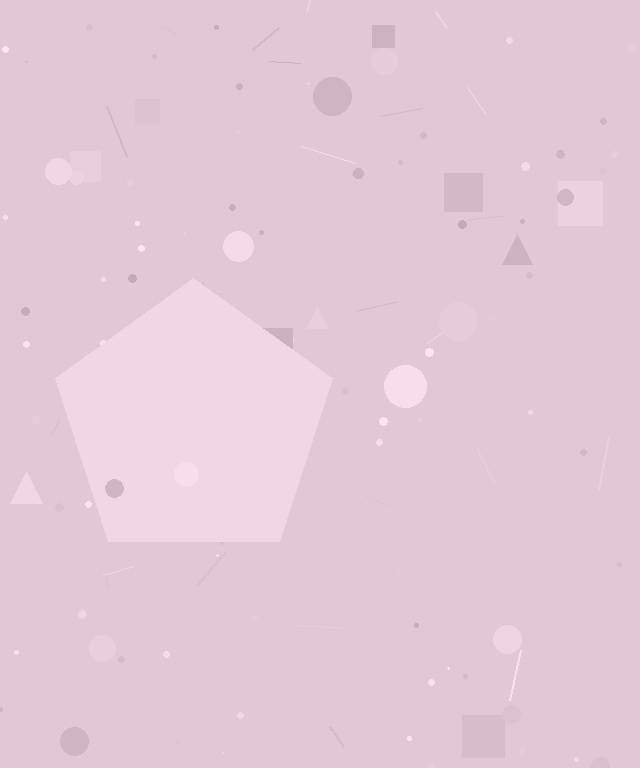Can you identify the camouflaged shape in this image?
The camouflaged shape is a pentagon.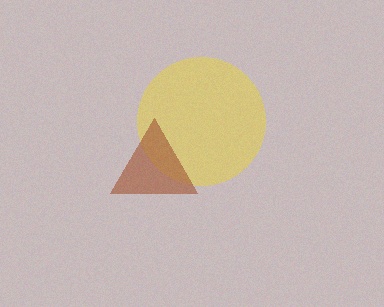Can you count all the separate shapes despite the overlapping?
Yes, there are 2 separate shapes.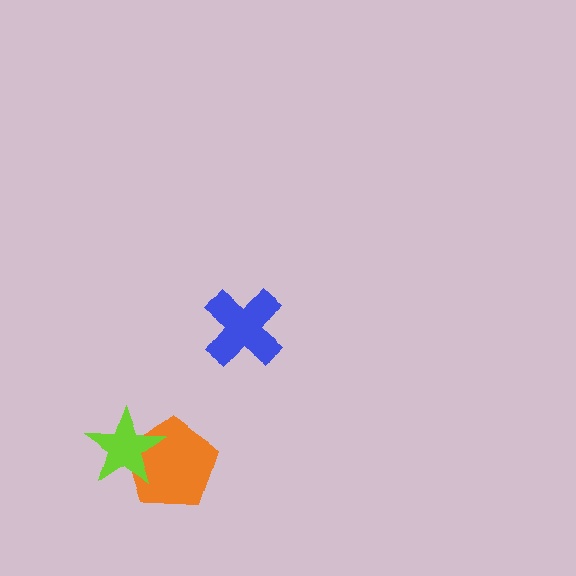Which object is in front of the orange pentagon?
The lime star is in front of the orange pentagon.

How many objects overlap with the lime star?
1 object overlaps with the lime star.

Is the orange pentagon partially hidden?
Yes, it is partially covered by another shape.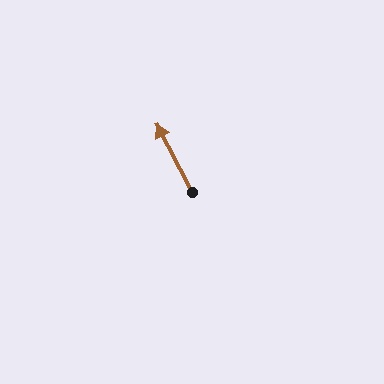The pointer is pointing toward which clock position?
Roughly 11 o'clock.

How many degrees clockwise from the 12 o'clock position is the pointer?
Approximately 332 degrees.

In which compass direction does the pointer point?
Northwest.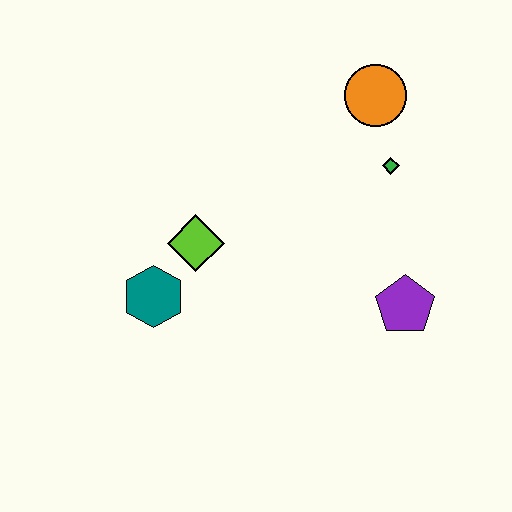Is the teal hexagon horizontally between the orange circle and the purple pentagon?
No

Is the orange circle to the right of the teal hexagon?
Yes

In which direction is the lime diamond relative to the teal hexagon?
The lime diamond is above the teal hexagon.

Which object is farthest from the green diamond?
The teal hexagon is farthest from the green diamond.